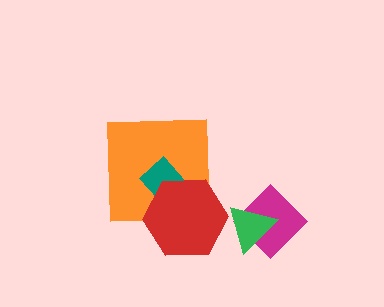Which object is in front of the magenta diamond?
The green triangle is in front of the magenta diamond.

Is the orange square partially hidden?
Yes, it is partially covered by another shape.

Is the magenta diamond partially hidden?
Yes, it is partially covered by another shape.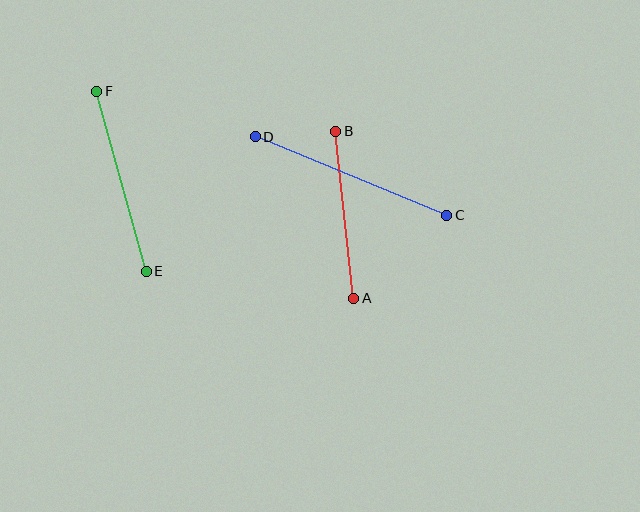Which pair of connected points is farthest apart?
Points C and D are farthest apart.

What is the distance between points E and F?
The distance is approximately 187 pixels.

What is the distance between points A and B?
The distance is approximately 168 pixels.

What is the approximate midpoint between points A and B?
The midpoint is at approximately (345, 215) pixels.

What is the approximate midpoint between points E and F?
The midpoint is at approximately (121, 181) pixels.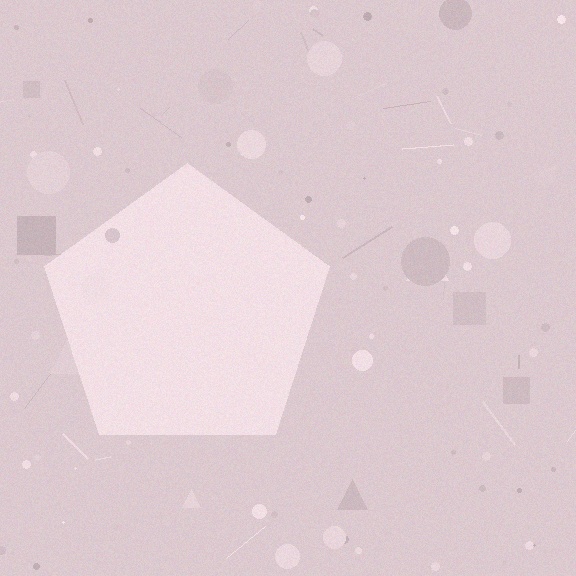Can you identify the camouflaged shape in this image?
The camouflaged shape is a pentagon.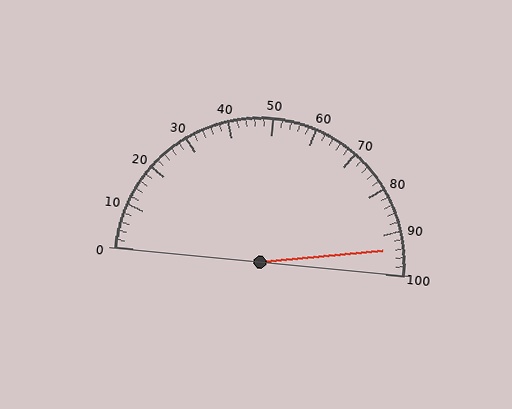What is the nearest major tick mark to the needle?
The nearest major tick mark is 90.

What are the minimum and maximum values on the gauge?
The gauge ranges from 0 to 100.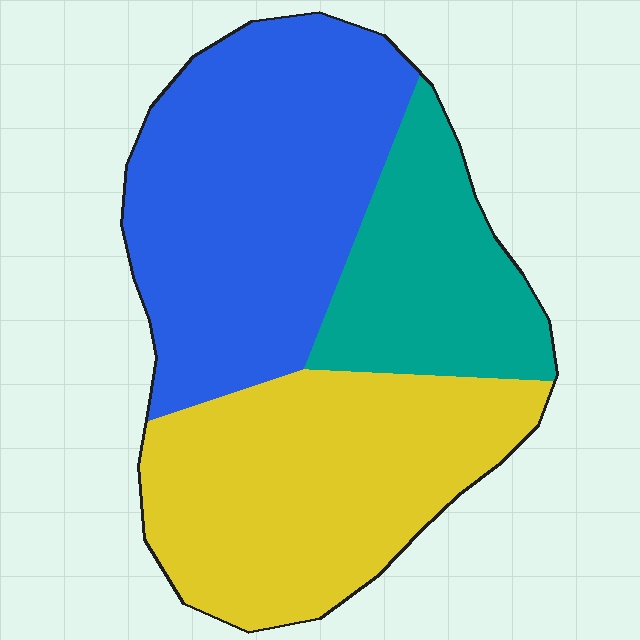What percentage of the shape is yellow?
Yellow takes up between a third and a half of the shape.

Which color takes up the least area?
Teal, at roughly 20%.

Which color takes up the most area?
Blue, at roughly 40%.